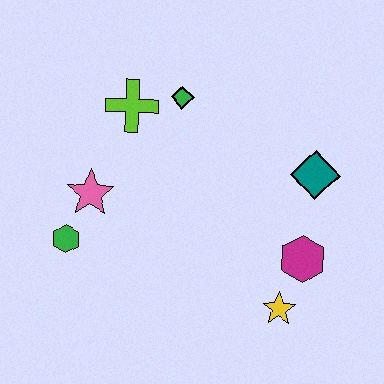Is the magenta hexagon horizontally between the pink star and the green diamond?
No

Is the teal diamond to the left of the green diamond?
No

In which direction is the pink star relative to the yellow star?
The pink star is to the left of the yellow star.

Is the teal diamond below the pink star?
No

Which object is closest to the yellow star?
The magenta hexagon is closest to the yellow star.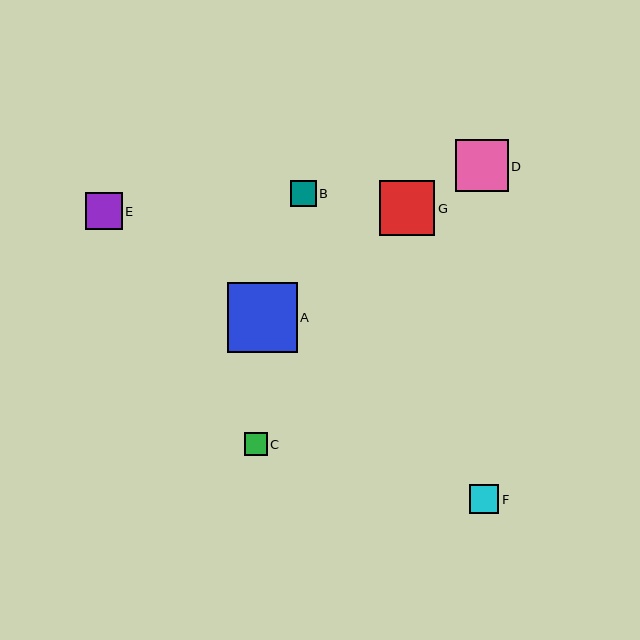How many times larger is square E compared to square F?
Square E is approximately 1.3 times the size of square F.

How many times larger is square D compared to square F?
Square D is approximately 1.8 times the size of square F.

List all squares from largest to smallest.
From largest to smallest: A, G, D, E, F, B, C.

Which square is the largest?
Square A is the largest with a size of approximately 69 pixels.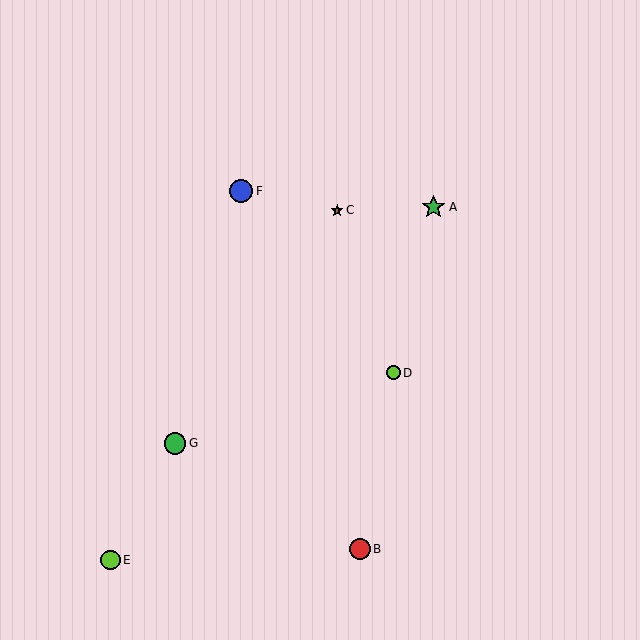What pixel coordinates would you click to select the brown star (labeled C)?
Click at (337, 210) to select the brown star C.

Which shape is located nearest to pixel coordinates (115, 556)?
The lime circle (labeled E) at (111, 560) is nearest to that location.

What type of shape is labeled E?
Shape E is a lime circle.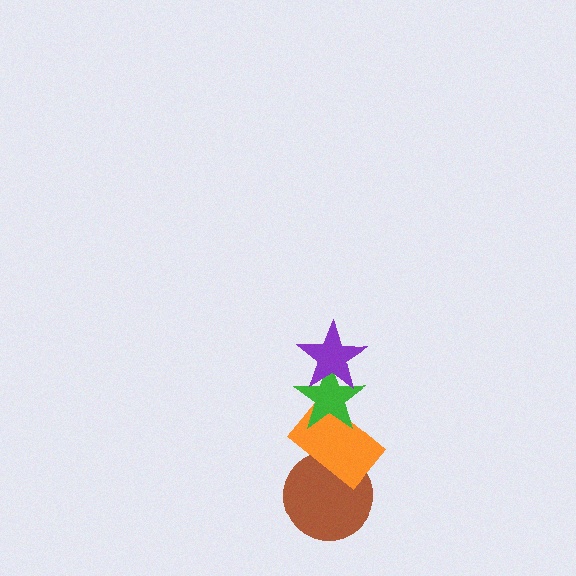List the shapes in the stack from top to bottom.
From top to bottom: the purple star, the green star, the orange rectangle, the brown circle.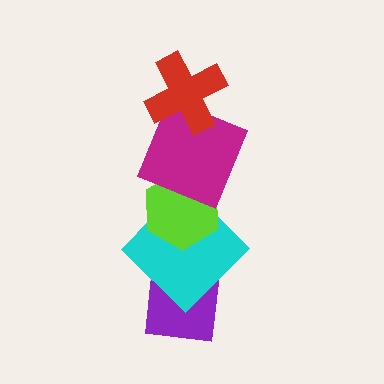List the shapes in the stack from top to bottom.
From top to bottom: the red cross, the magenta square, the lime hexagon, the cyan diamond, the purple square.